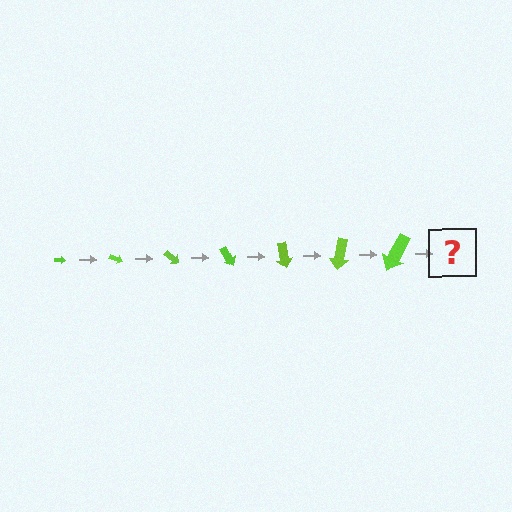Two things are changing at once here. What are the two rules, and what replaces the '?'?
The two rules are that the arrow grows larger each step and it rotates 20 degrees each step. The '?' should be an arrow, larger than the previous one and rotated 140 degrees from the start.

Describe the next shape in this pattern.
It should be an arrow, larger than the previous one and rotated 140 degrees from the start.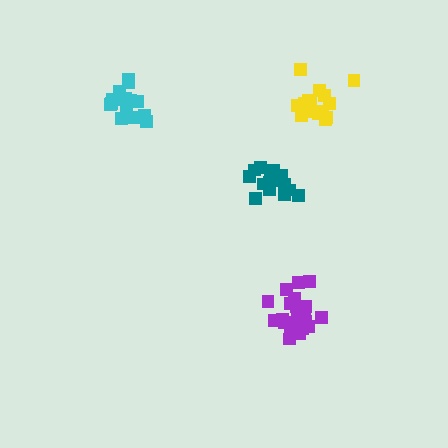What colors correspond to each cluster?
The clusters are colored: purple, cyan, yellow, teal.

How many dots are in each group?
Group 1: 21 dots, Group 2: 17 dots, Group 3: 16 dots, Group 4: 16 dots (70 total).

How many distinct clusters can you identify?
There are 4 distinct clusters.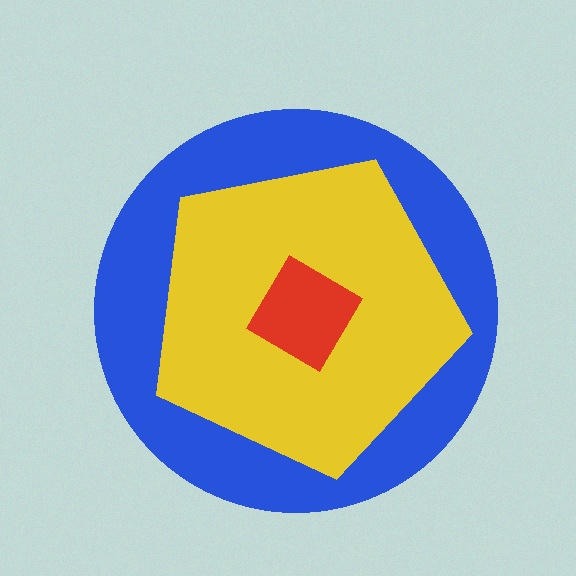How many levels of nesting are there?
3.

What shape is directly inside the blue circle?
The yellow pentagon.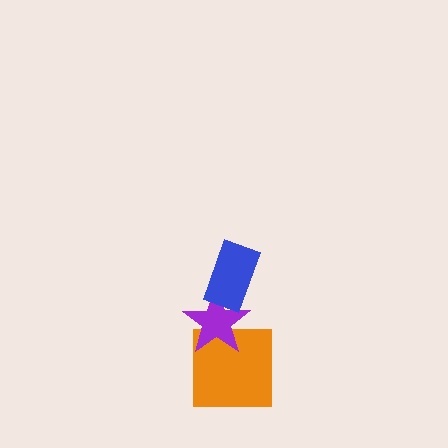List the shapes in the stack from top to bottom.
From top to bottom: the blue rectangle, the purple star, the orange square.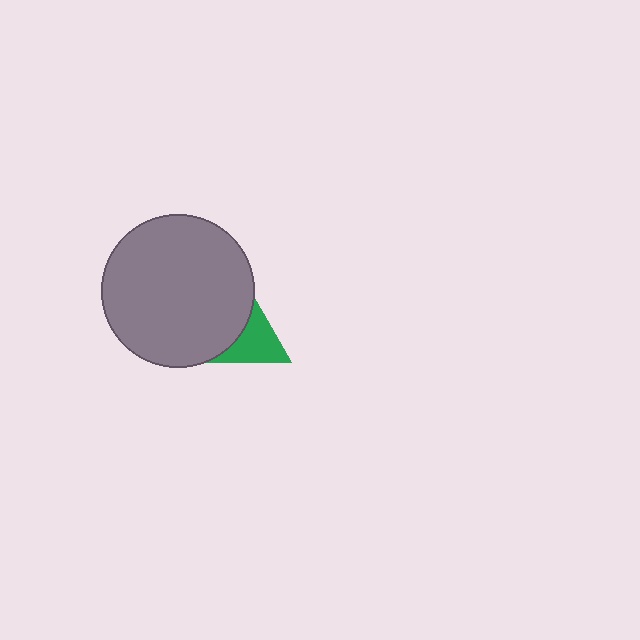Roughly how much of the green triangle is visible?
A small part of it is visible (roughly 36%).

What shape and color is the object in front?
The object in front is a gray circle.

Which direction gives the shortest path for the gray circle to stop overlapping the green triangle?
Moving left gives the shortest separation.